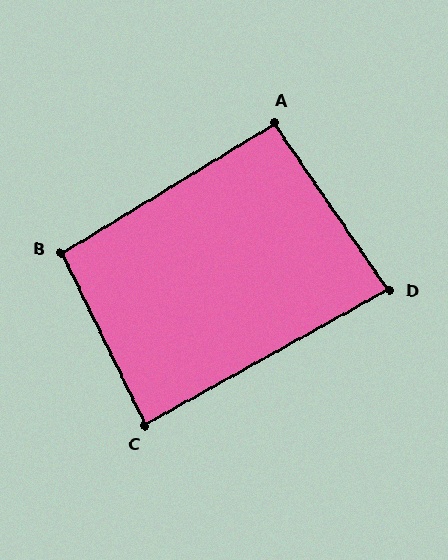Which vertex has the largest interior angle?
B, at approximately 95 degrees.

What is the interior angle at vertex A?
Approximately 93 degrees (approximately right).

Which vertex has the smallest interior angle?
D, at approximately 85 degrees.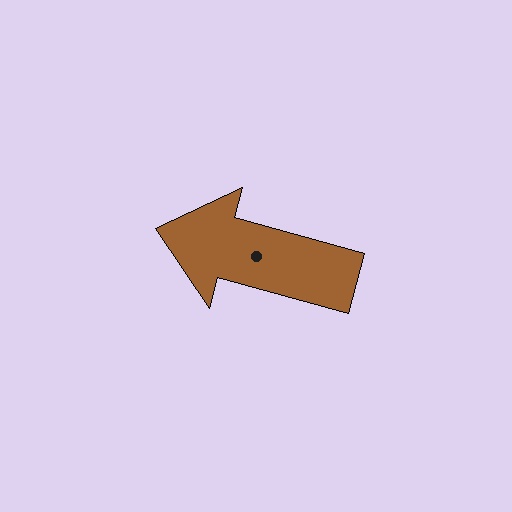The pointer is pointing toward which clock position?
Roughly 10 o'clock.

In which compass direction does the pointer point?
West.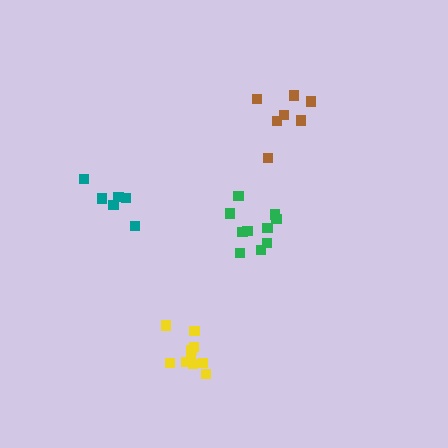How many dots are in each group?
Group 1: 6 dots, Group 2: 10 dots, Group 3: 10 dots, Group 4: 7 dots (33 total).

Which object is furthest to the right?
The brown cluster is rightmost.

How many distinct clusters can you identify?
There are 4 distinct clusters.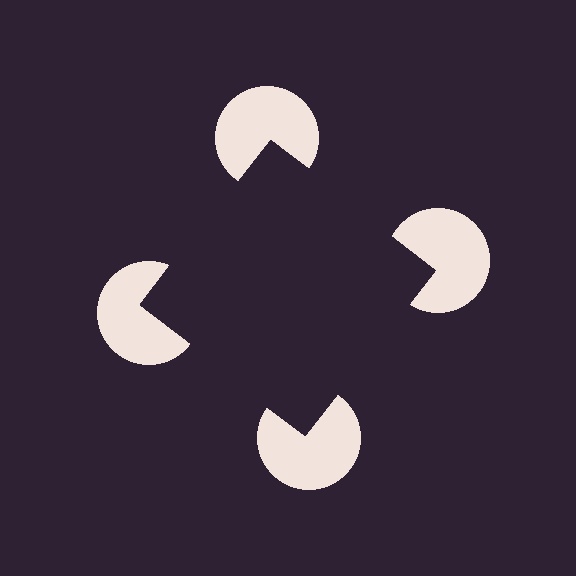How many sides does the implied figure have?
4 sides.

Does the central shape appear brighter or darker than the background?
It typically appears slightly darker than the background, even though no actual brightness change is drawn.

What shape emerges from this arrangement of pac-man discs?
An illusory square — its edges are inferred from the aligned wedge cuts in the pac-man discs, not physically drawn.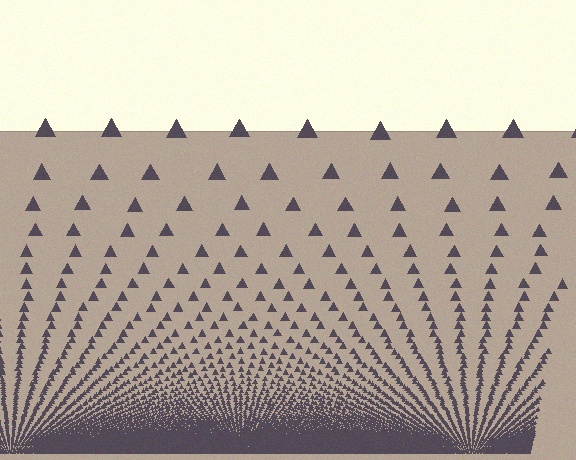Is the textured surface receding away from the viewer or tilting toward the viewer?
The surface appears to tilt toward the viewer. Texture elements get larger and sparser toward the top.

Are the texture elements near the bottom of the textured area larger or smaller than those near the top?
Smaller. The gradient is inverted — elements near the bottom are smaller and denser.